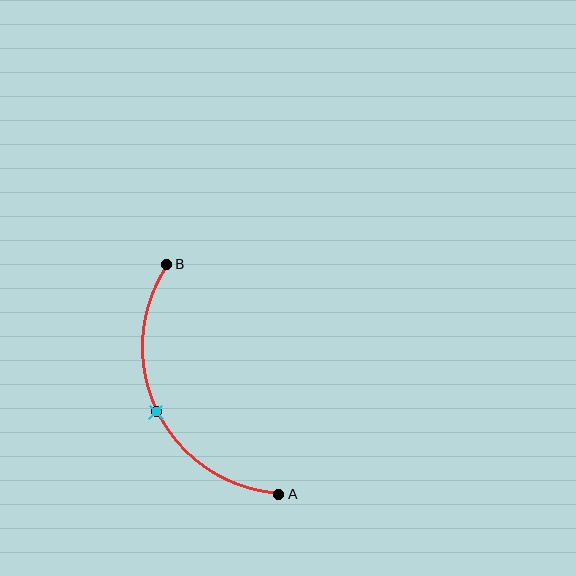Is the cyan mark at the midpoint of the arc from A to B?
Yes. The cyan mark lies on the arc at equal arc-length from both A and B — it is the arc midpoint.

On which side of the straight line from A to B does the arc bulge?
The arc bulges to the left of the straight line connecting A and B.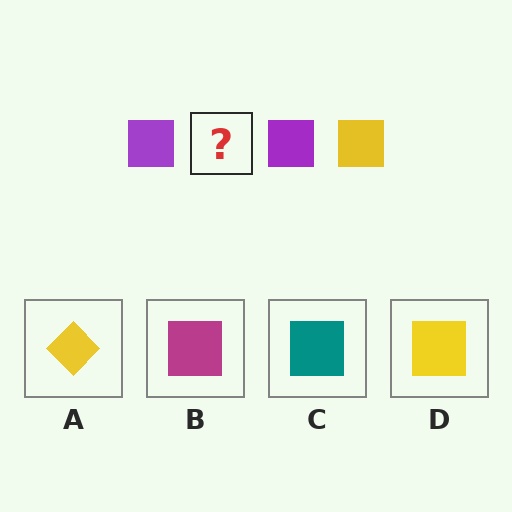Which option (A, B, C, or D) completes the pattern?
D.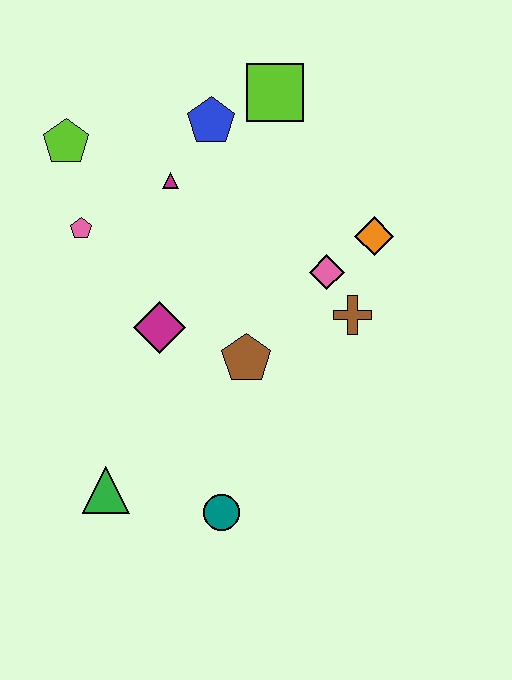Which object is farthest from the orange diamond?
The green triangle is farthest from the orange diamond.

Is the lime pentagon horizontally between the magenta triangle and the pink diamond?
No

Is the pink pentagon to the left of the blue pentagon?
Yes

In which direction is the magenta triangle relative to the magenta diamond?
The magenta triangle is above the magenta diamond.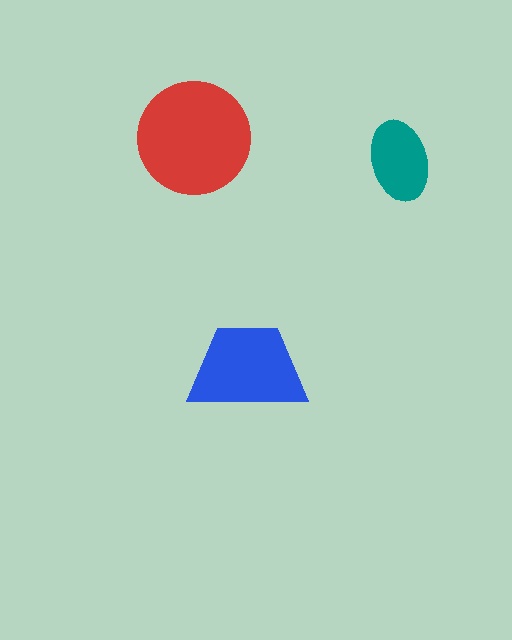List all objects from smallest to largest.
The teal ellipse, the blue trapezoid, the red circle.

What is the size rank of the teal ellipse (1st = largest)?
3rd.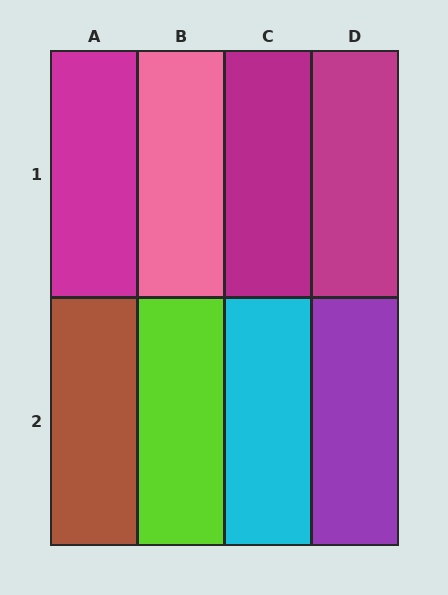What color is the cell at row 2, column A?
Brown.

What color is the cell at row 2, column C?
Cyan.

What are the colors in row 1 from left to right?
Magenta, pink, magenta, magenta.